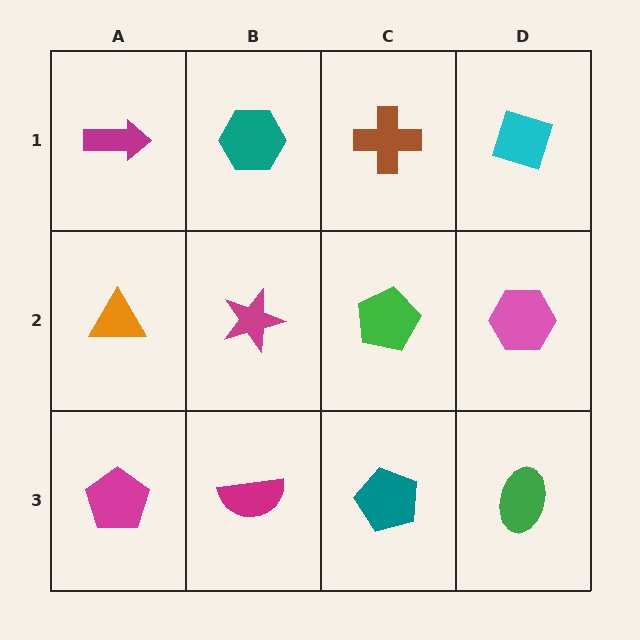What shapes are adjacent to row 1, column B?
A magenta star (row 2, column B), a magenta arrow (row 1, column A), a brown cross (row 1, column C).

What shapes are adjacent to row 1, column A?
An orange triangle (row 2, column A), a teal hexagon (row 1, column B).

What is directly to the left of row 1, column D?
A brown cross.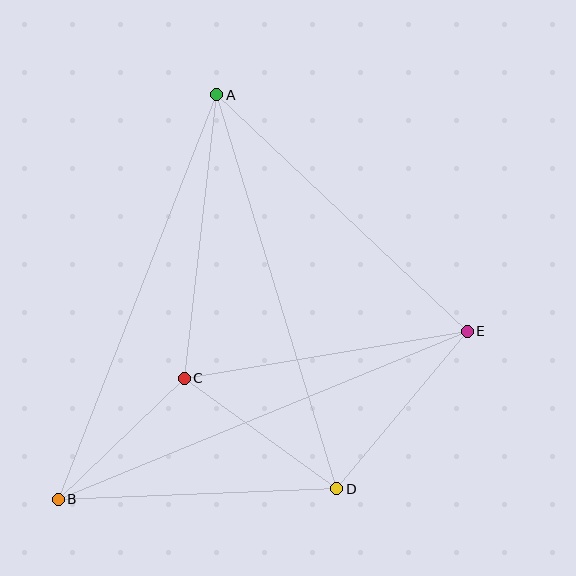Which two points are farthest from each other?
Points B and E are farthest from each other.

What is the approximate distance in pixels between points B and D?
The distance between B and D is approximately 279 pixels.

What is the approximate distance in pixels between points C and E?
The distance between C and E is approximately 287 pixels.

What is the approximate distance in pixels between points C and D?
The distance between C and D is approximately 188 pixels.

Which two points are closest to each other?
Points B and C are closest to each other.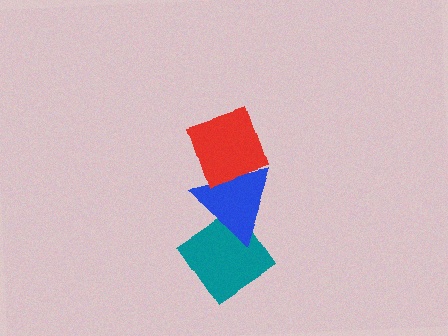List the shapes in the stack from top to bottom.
From top to bottom: the red diamond, the blue triangle, the teal diamond.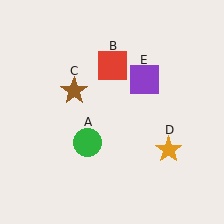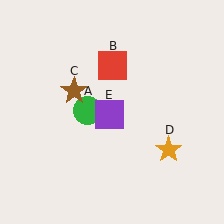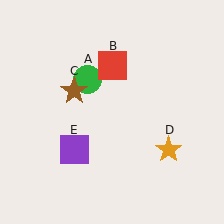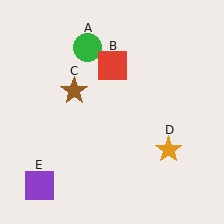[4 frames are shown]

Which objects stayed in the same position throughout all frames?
Red square (object B) and brown star (object C) and orange star (object D) remained stationary.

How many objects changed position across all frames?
2 objects changed position: green circle (object A), purple square (object E).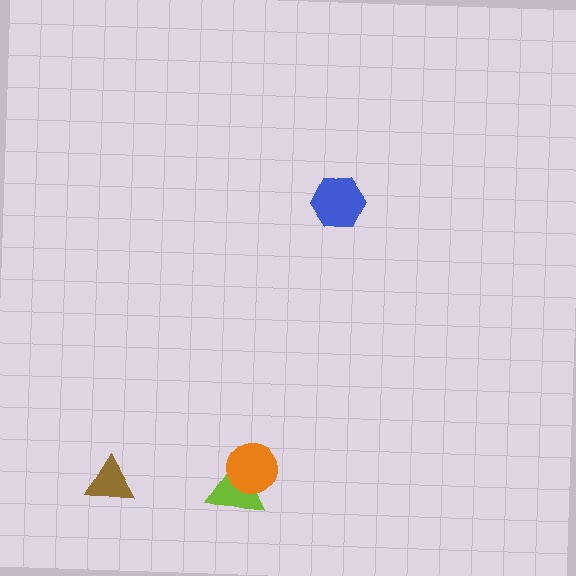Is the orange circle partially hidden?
No, no other shape covers it.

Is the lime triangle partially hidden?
Yes, it is partially covered by another shape.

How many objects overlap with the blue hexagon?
0 objects overlap with the blue hexagon.